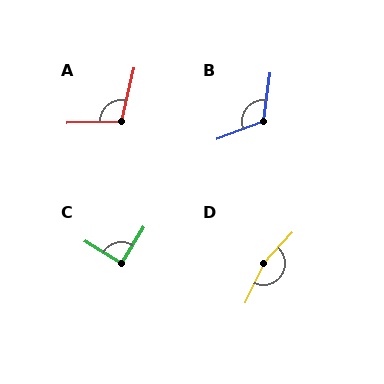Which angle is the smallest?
C, at approximately 90 degrees.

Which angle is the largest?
D, at approximately 162 degrees.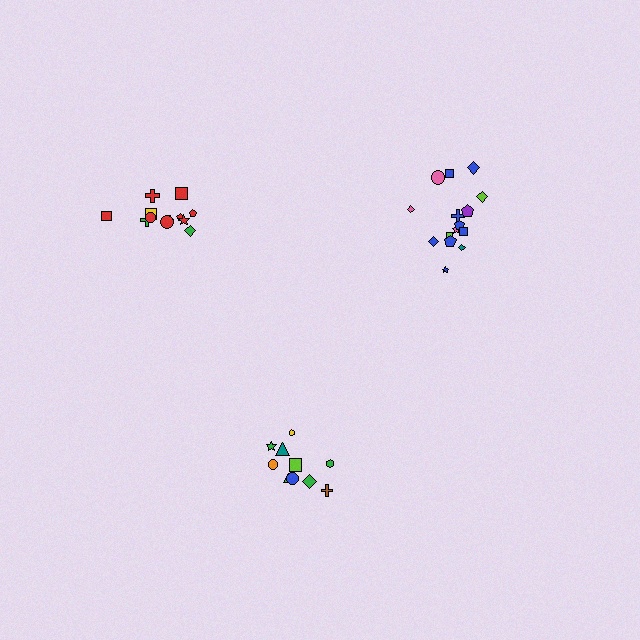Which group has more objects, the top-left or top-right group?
The top-right group.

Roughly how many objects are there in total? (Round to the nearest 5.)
Roughly 35 objects in total.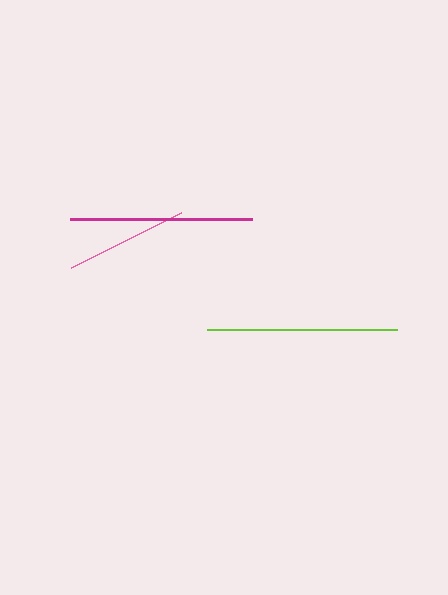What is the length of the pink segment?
The pink segment is approximately 124 pixels long.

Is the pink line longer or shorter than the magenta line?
The magenta line is longer than the pink line.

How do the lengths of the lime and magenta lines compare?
The lime and magenta lines are approximately the same length.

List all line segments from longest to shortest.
From longest to shortest: lime, magenta, pink.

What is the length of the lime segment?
The lime segment is approximately 190 pixels long.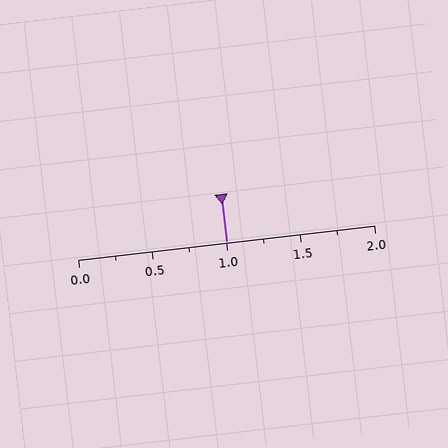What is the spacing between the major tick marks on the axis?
The major ticks are spaced 0.5 apart.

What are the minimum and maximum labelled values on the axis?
The axis runs from 0.0 to 2.0.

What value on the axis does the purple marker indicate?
The marker indicates approximately 1.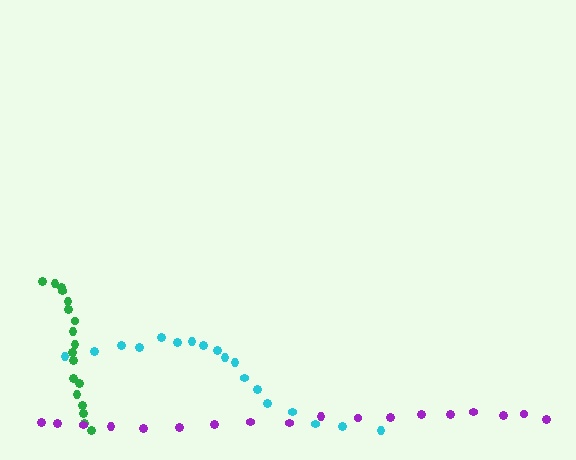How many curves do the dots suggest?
There are 3 distinct paths.